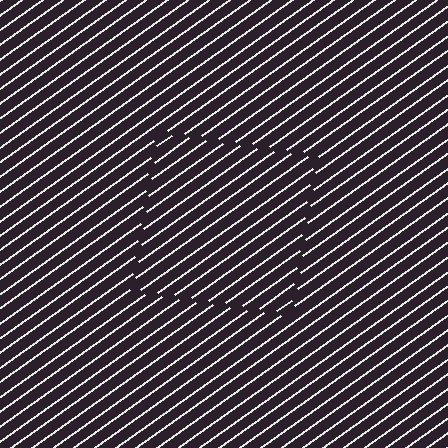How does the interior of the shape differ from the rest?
The interior of the shape contains the same grating, shifted by half a period — the contour is defined by the phase discontinuity where line-ends from the inner and outer gratings abut.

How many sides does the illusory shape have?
4 sides — the line-ends trace a square.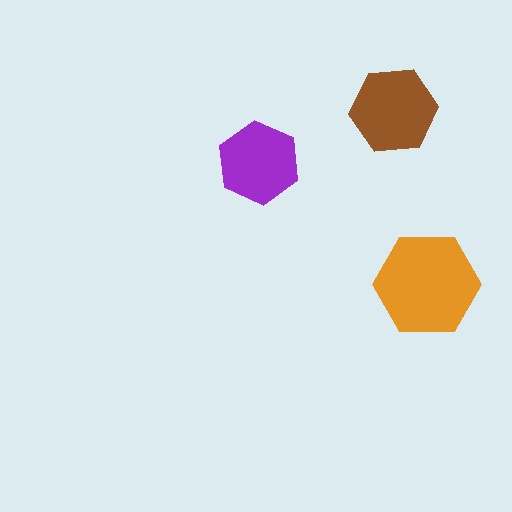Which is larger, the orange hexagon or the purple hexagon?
The orange one.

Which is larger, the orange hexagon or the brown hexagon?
The orange one.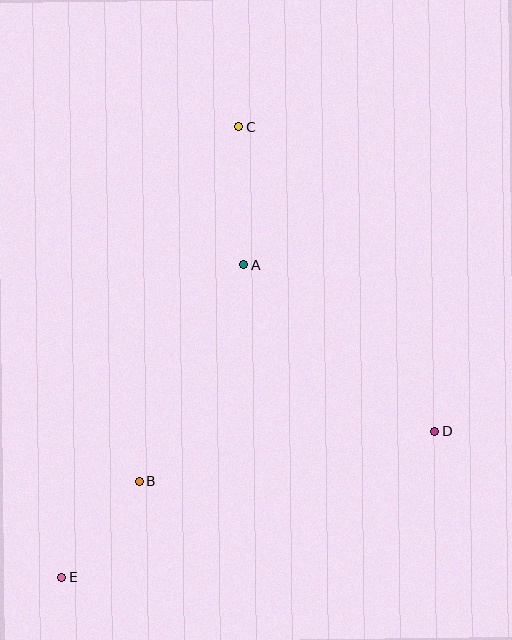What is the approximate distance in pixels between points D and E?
The distance between D and E is approximately 401 pixels.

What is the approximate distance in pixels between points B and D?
The distance between B and D is approximately 300 pixels.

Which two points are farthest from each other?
Points C and E are farthest from each other.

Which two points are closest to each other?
Points B and E are closest to each other.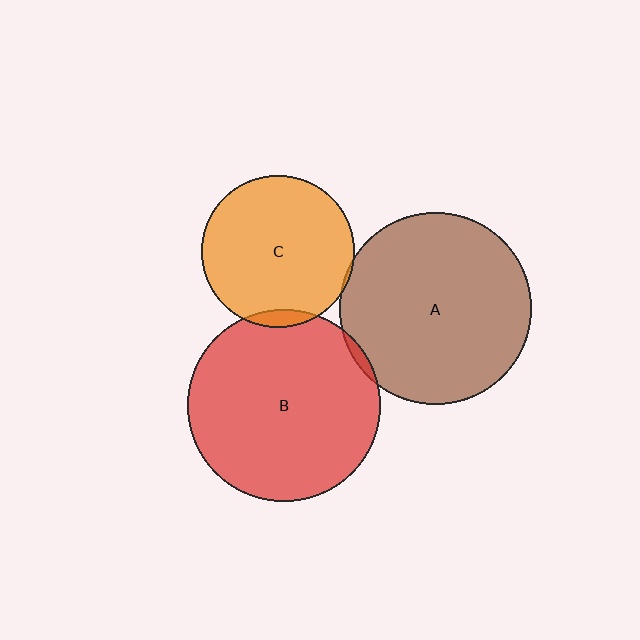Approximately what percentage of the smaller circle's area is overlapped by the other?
Approximately 5%.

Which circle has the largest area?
Circle B (red).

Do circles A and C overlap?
Yes.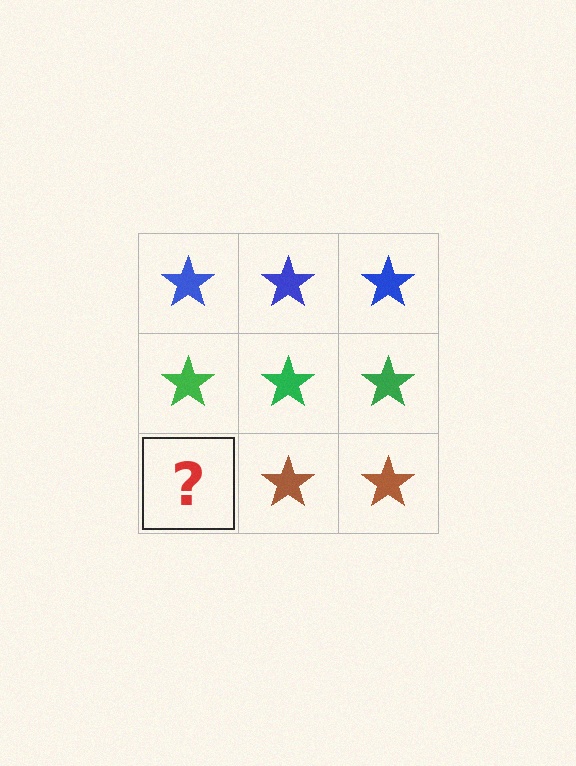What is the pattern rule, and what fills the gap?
The rule is that each row has a consistent color. The gap should be filled with a brown star.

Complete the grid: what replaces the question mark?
The question mark should be replaced with a brown star.